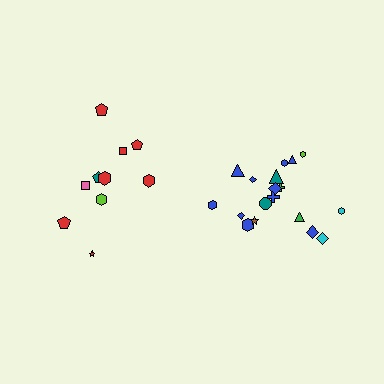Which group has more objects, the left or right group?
The right group.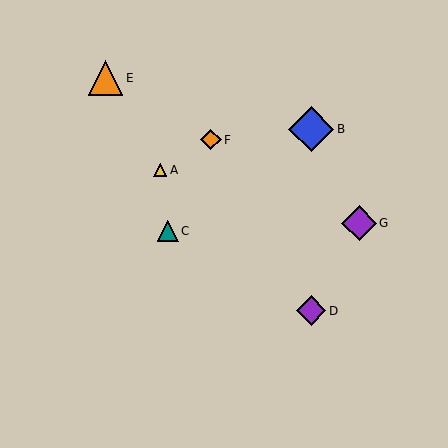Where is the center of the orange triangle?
The center of the orange triangle is at (106, 78).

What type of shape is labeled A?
Shape A is a yellow triangle.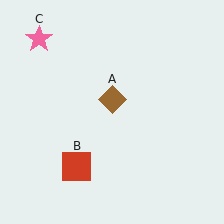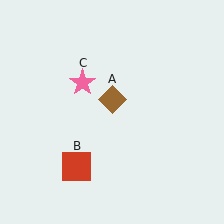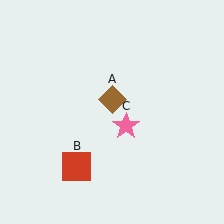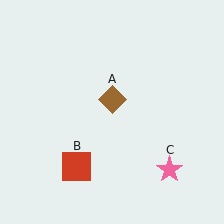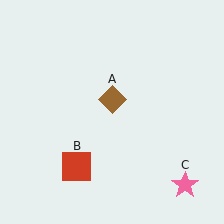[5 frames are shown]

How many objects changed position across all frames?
1 object changed position: pink star (object C).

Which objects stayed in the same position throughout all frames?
Brown diamond (object A) and red square (object B) remained stationary.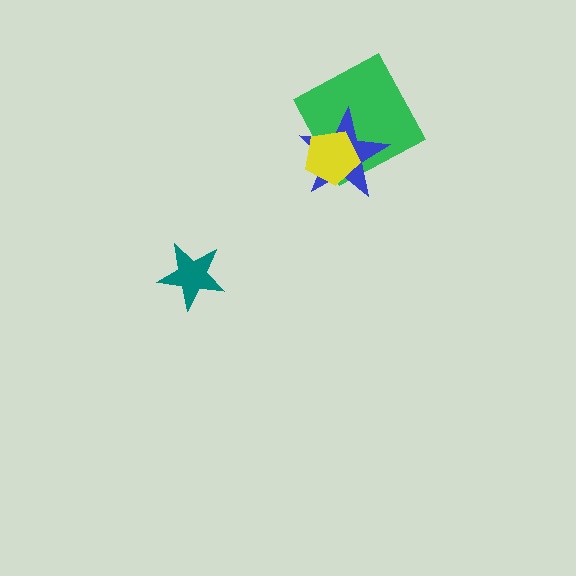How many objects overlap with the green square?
2 objects overlap with the green square.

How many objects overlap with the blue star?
2 objects overlap with the blue star.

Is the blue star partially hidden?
Yes, it is partially covered by another shape.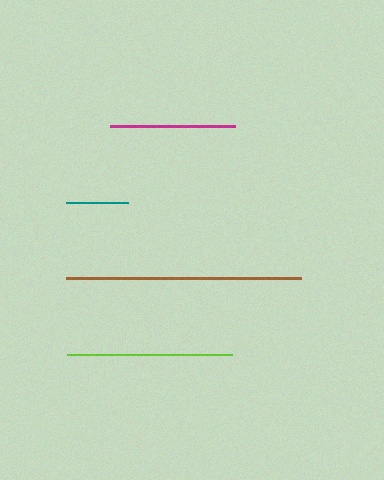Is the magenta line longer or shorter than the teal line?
The magenta line is longer than the teal line.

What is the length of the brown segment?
The brown segment is approximately 235 pixels long.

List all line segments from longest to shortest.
From longest to shortest: brown, lime, magenta, teal.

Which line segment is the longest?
The brown line is the longest at approximately 235 pixels.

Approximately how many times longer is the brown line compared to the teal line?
The brown line is approximately 3.7 times the length of the teal line.